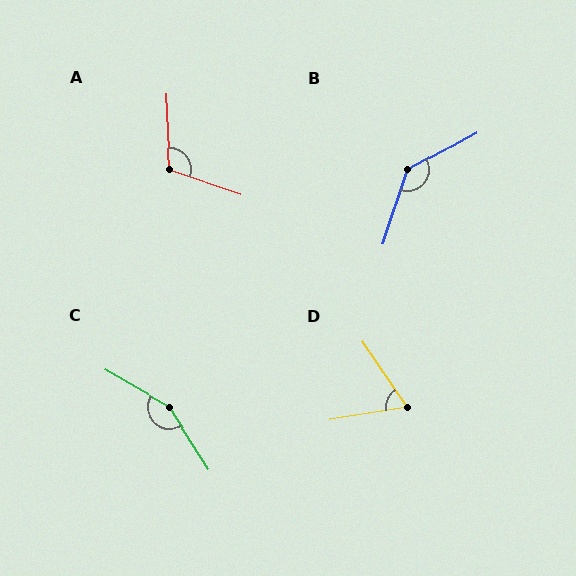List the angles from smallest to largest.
D (65°), A (111°), B (137°), C (153°).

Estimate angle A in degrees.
Approximately 111 degrees.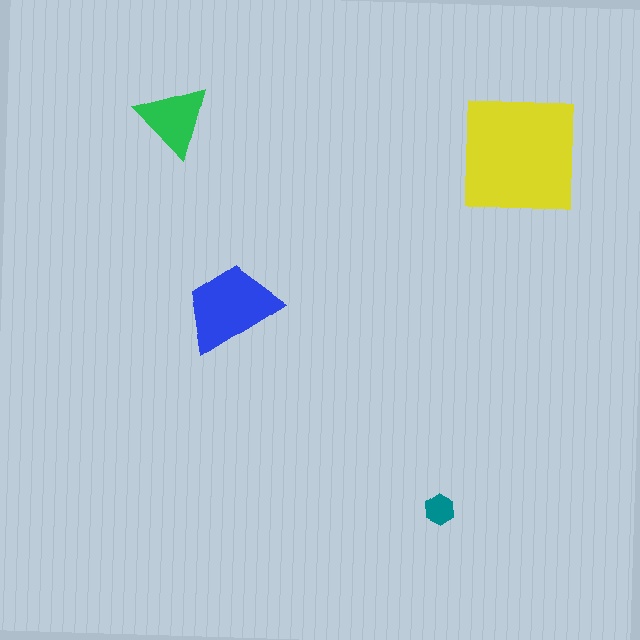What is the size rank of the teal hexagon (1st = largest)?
4th.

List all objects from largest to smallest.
The yellow square, the blue trapezoid, the green triangle, the teal hexagon.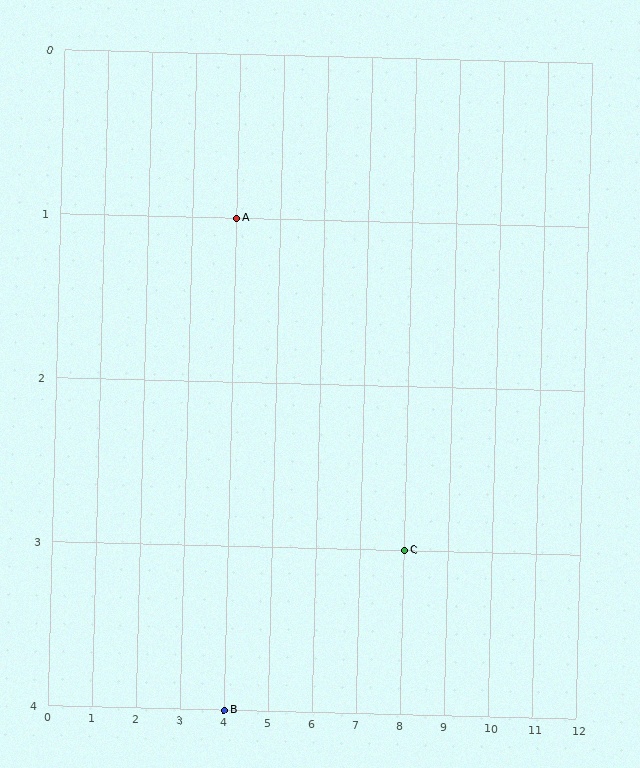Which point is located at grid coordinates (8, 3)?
Point C is at (8, 3).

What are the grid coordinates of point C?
Point C is at grid coordinates (8, 3).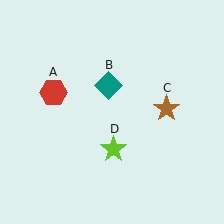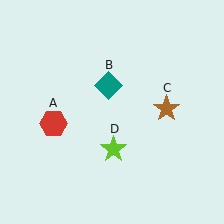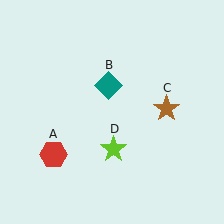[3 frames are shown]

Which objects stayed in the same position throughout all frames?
Teal diamond (object B) and brown star (object C) and lime star (object D) remained stationary.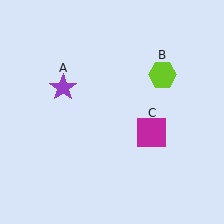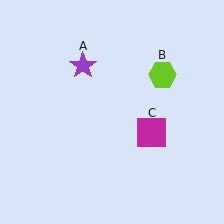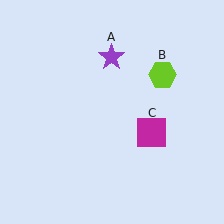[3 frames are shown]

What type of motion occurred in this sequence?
The purple star (object A) rotated clockwise around the center of the scene.